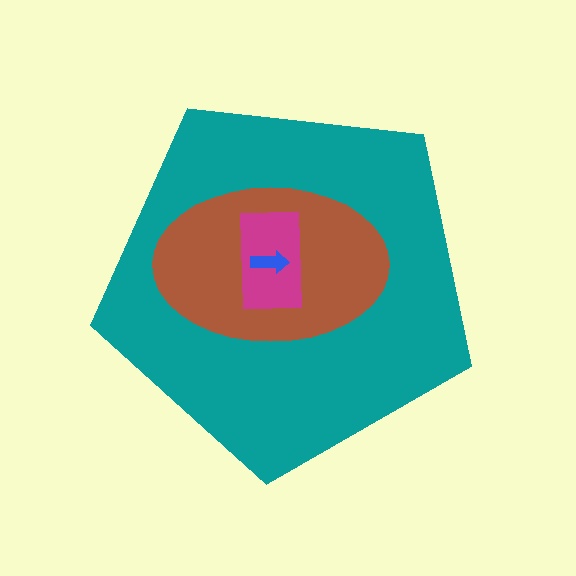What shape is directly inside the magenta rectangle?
The blue arrow.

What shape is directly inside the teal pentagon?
The brown ellipse.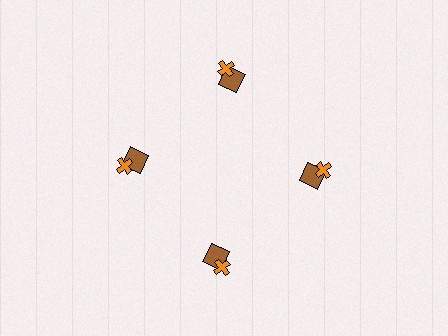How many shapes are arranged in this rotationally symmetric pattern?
There are 8 shapes, arranged in 4 groups of 2.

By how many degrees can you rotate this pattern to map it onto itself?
The pattern maps onto itself every 90 degrees of rotation.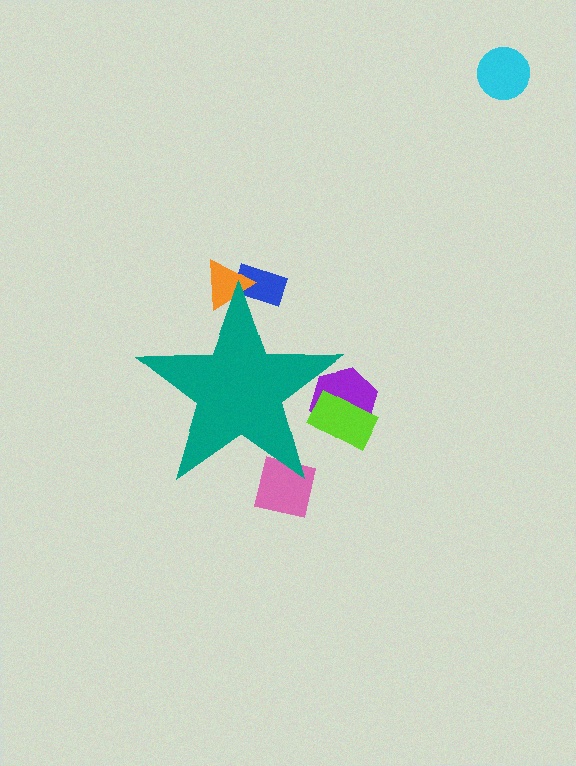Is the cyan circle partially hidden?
No, the cyan circle is fully visible.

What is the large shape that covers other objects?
A teal star.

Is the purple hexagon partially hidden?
Yes, the purple hexagon is partially hidden behind the teal star.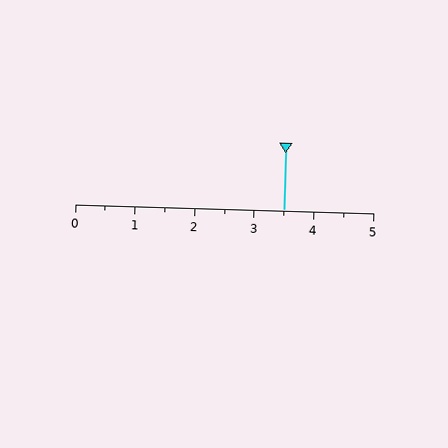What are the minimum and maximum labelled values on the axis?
The axis runs from 0 to 5.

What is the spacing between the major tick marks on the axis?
The major ticks are spaced 1 apart.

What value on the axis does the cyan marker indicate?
The marker indicates approximately 3.5.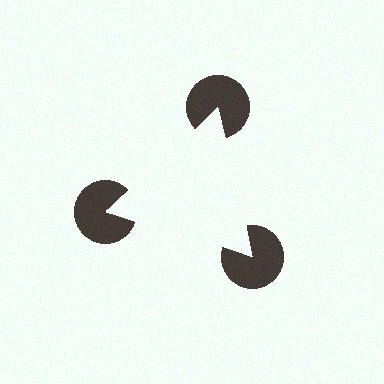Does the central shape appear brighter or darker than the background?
It typically appears slightly brighter than the background, even though no actual brightness change is drawn.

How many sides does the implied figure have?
3 sides.